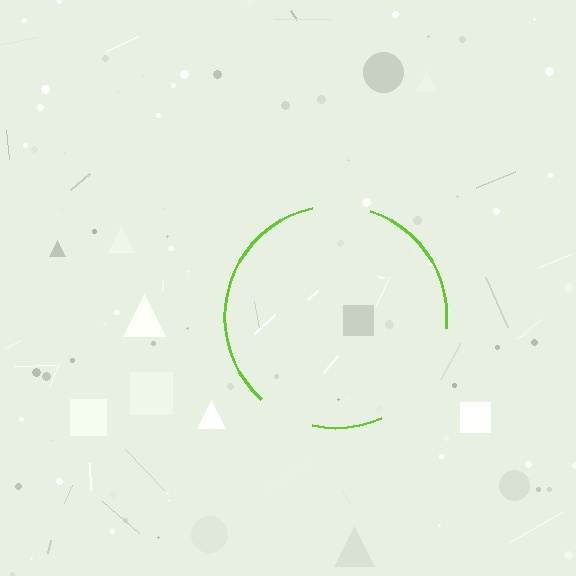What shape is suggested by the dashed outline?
The dashed outline suggests a circle.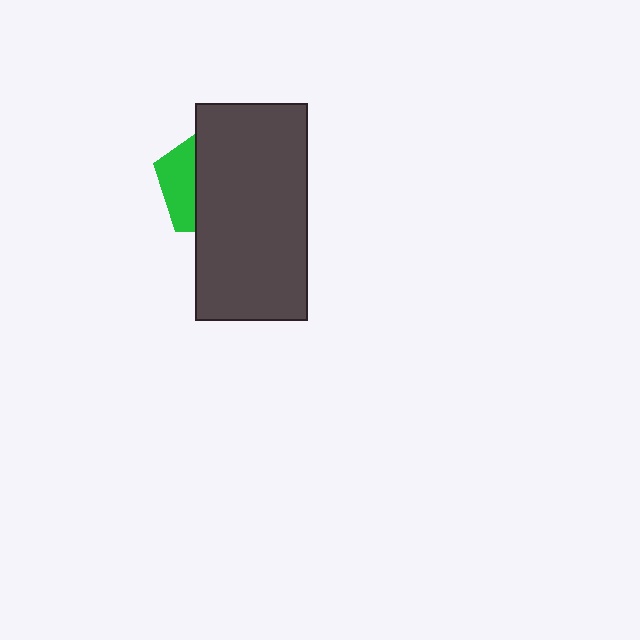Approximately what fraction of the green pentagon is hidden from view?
Roughly 68% of the green pentagon is hidden behind the dark gray rectangle.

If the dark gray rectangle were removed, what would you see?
You would see the complete green pentagon.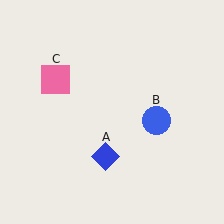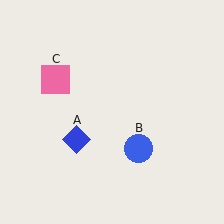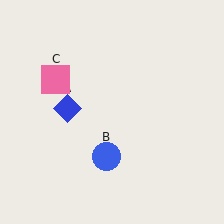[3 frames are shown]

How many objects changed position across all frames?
2 objects changed position: blue diamond (object A), blue circle (object B).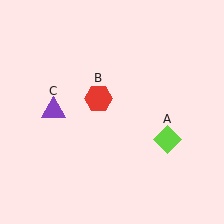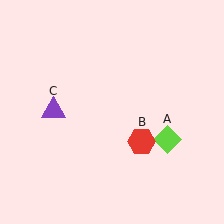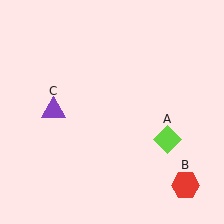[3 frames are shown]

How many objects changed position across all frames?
1 object changed position: red hexagon (object B).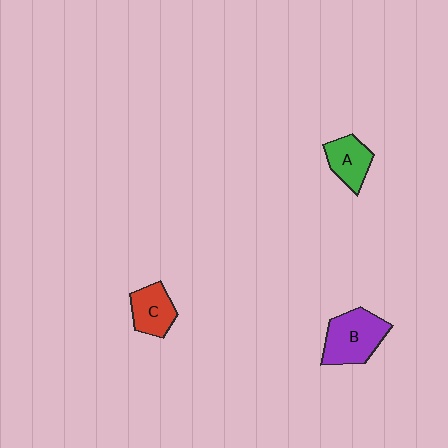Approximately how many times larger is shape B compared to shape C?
Approximately 1.5 times.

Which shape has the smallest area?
Shape A (green).